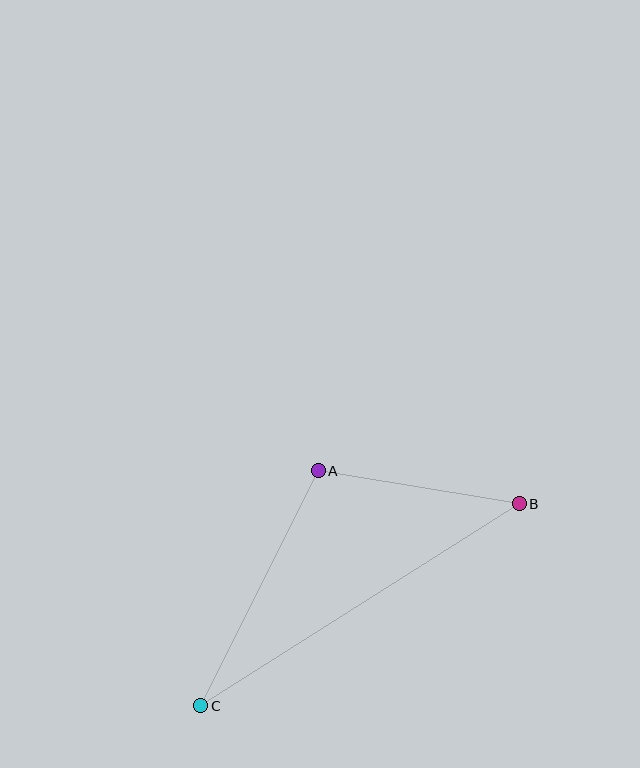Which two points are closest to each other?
Points A and B are closest to each other.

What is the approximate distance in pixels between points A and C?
The distance between A and C is approximately 263 pixels.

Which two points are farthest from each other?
Points B and C are farthest from each other.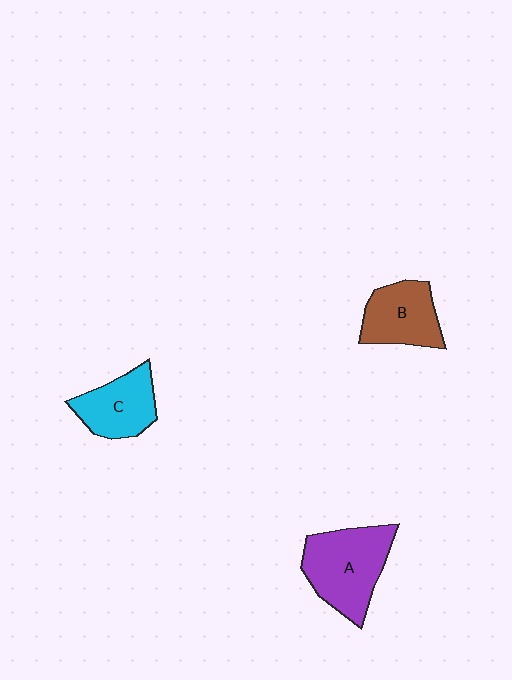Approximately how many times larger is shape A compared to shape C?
Approximately 1.4 times.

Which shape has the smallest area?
Shape C (cyan).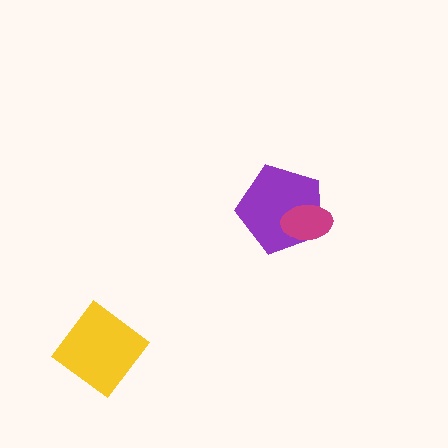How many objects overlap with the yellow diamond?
0 objects overlap with the yellow diamond.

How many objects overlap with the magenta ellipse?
1 object overlaps with the magenta ellipse.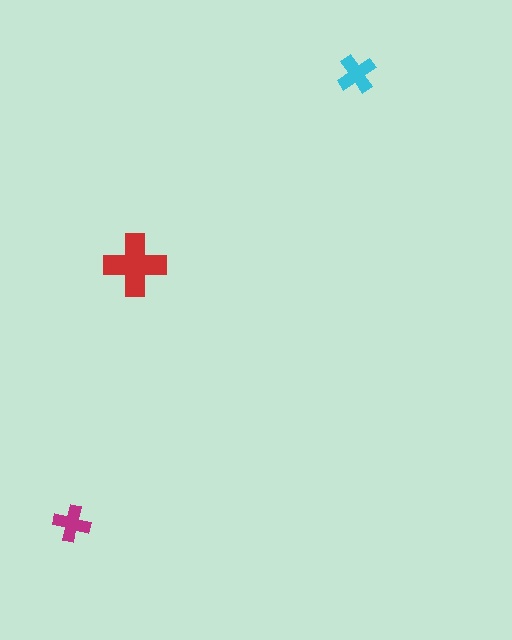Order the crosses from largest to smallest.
the red one, the cyan one, the magenta one.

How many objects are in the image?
There are 3 objects in the image.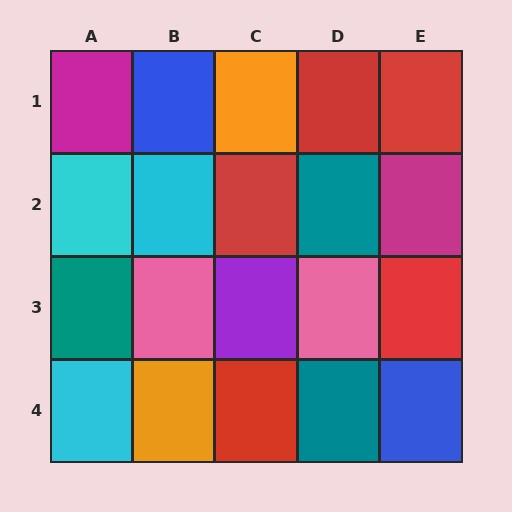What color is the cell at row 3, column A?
Teal.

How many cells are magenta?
2 cells are magenta.